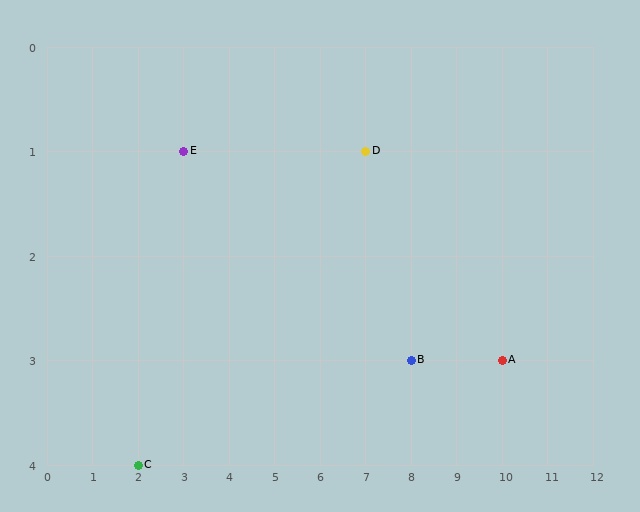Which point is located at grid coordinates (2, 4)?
Point C is at (2, 4).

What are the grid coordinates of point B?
Point B is at grid coordinates (8, 3).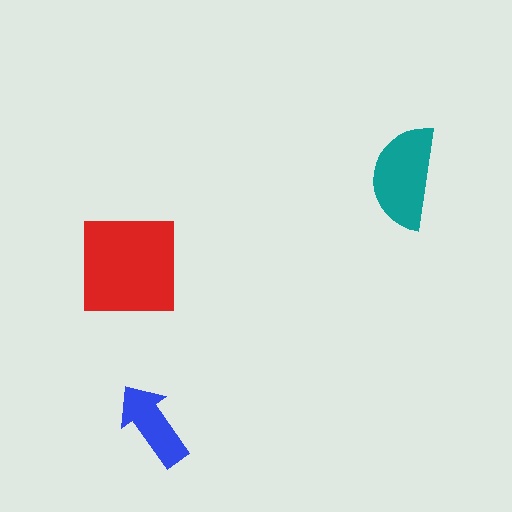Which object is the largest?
The red square.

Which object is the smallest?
The blue arrow.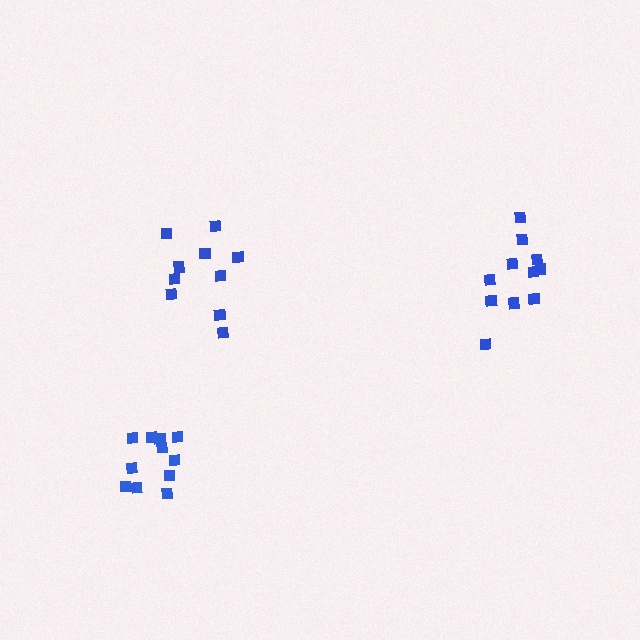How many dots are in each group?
Group 1: 11 dots, Group 2: 11 dots, Group 3: 11 dots (33 total).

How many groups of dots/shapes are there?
There are 3 groups.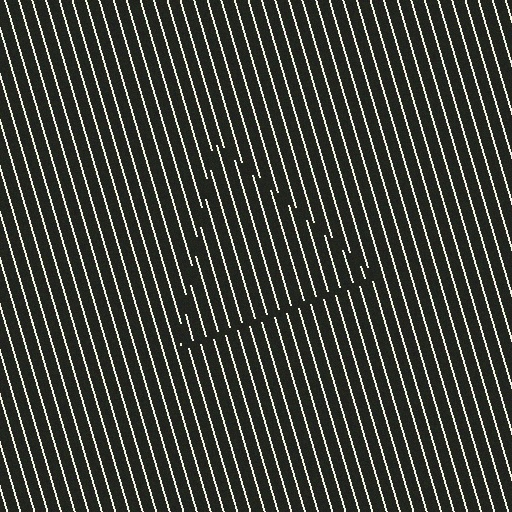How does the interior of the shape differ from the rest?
The interior of the shape contains the same grating, shifted by half a period — the contour is defined by the phase discontinuity where line-ends from the inner and outer gratings abut.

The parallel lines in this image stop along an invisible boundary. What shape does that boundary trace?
An illusory triangle. The interior of the shape contains the same grating, shifted by half a period — the contour is defined by the phase discontinuity where line-ends from the inner and outer gratings abut.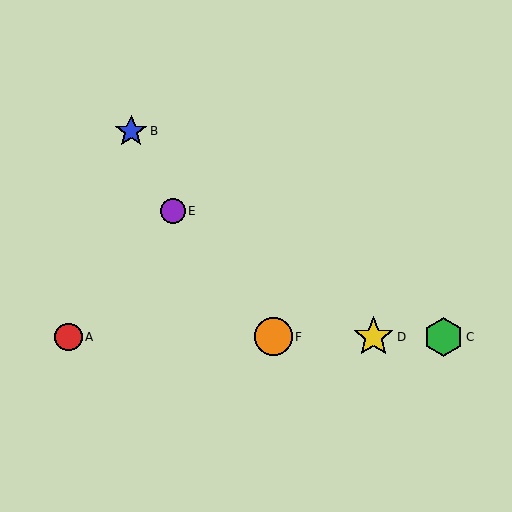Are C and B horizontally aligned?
No, C is at y≈337 and B is at y≈131.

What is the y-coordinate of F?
Object F is at y≈337.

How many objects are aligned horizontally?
4 objects (A, C, D, F) are aligned horizontally.